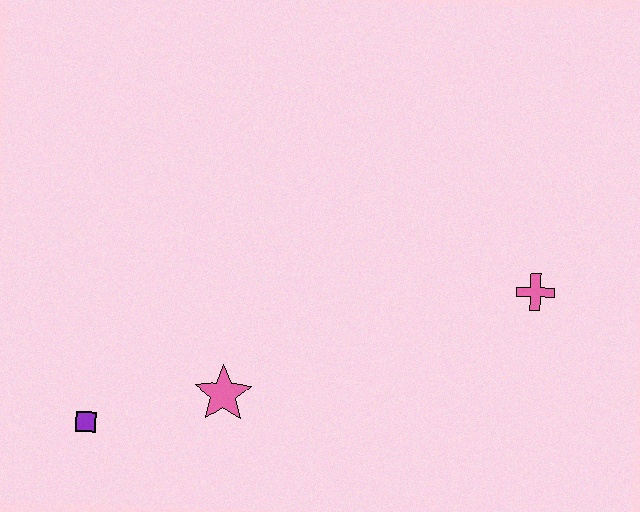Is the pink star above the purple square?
Yes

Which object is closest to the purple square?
The pink star is closest to the purple square.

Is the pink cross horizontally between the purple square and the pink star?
No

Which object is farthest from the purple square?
The pink cross is farthest from the purple square.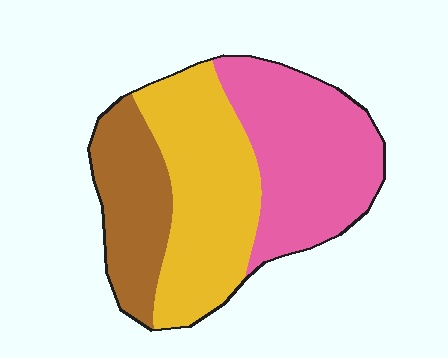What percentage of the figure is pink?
Pink takes up about two fifths (2/5) of the figure.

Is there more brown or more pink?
Pink.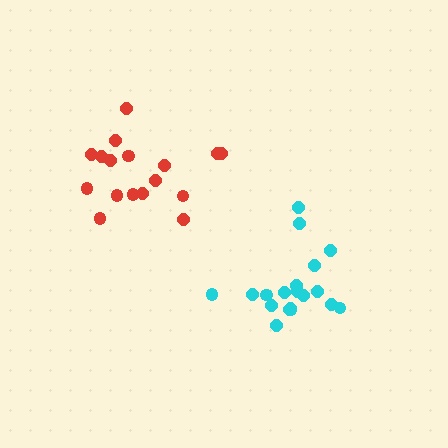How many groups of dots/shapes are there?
There are 2 groups.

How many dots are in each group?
Group 1: 19 dots, Group 2: 17 dots (36 total).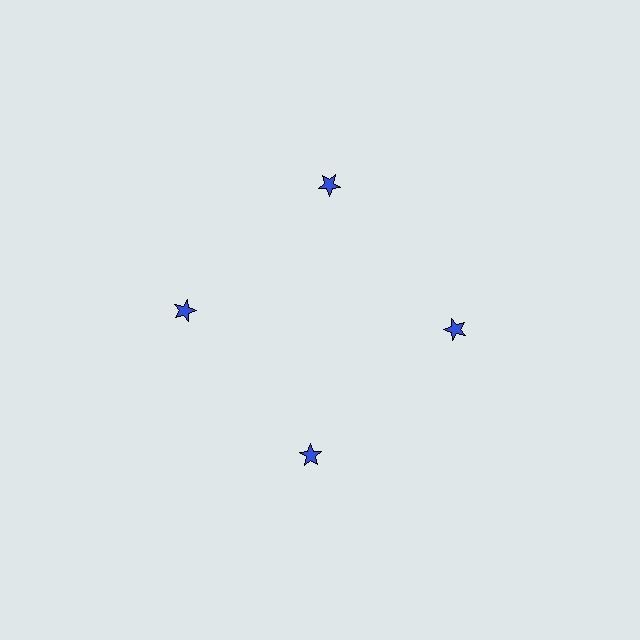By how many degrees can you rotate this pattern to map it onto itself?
The pattern maps onto itself every 90 degrees of rotation.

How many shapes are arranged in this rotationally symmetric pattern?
There are 4 shapes, arranged in 4 groups of 1.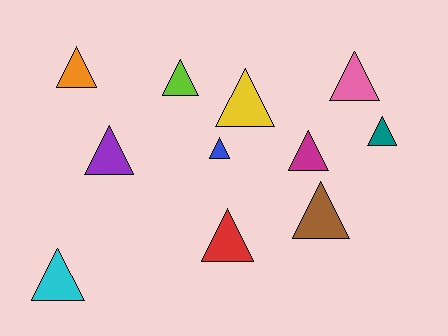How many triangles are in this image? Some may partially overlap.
There are 11 triangles.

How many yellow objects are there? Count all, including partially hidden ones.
There is 1 yellow object.